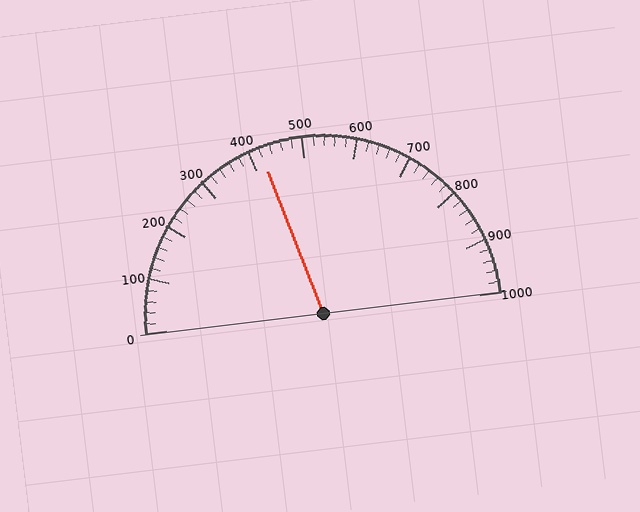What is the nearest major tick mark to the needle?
The nearest major tick mark is 400.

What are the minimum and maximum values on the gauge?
The gauge ranges from 0 to 1000.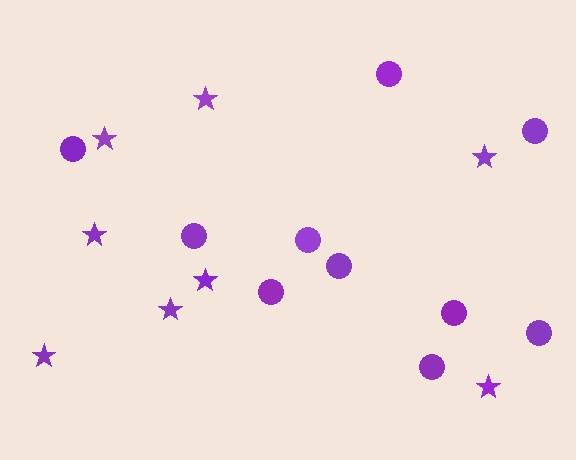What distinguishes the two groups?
There are 2 groups: one group of circles (10) and one group of stars (8).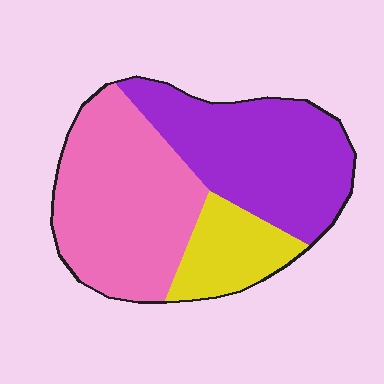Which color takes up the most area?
Pink, at roughly 45%.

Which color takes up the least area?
Yellow, at roughly 15%.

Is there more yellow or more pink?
Pink.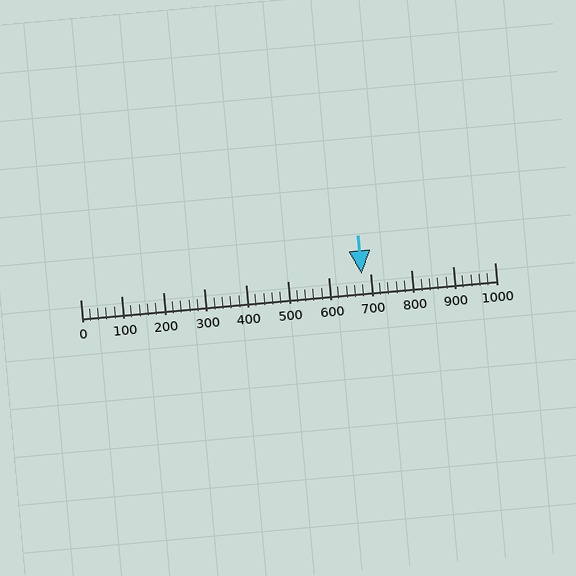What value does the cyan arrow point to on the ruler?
The cyan arrow points to approximately 680.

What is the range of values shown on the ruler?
The ruler shows values from 0 to 1000.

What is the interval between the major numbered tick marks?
The major tick marks are spaced 100 units apart.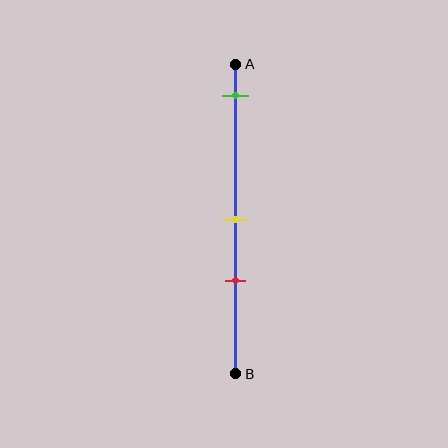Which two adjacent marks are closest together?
The yellow and red marks are the closest adjacent pair.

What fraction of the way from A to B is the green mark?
The green mark is approximately 10% (0.1) of the way from A to B.